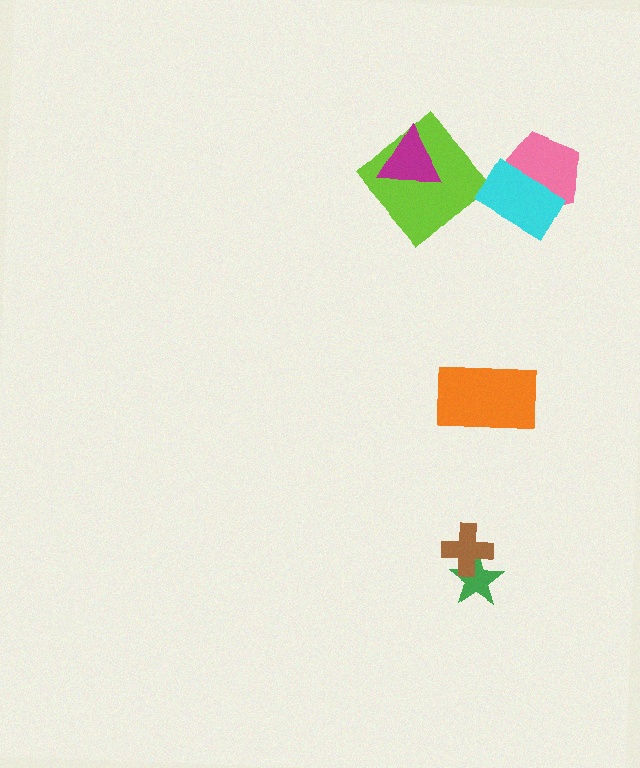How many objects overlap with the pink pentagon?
1 object overlaps with the pink pentagon.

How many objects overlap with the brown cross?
1 object overlaps with the brown cross.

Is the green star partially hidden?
Yes, it is partially covered by another shape.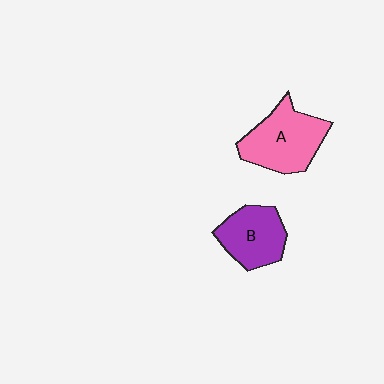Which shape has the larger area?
Shape A (pink).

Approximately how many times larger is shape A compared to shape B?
Approximately 1.3 times.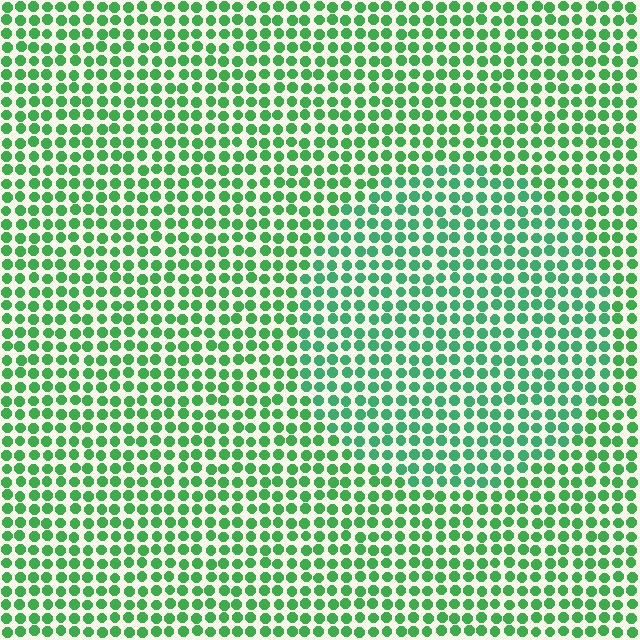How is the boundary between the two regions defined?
The boundary is defined purely by a slight shift in hue (about 18 degrees). Spacing, size, and orientation are identical on both sides.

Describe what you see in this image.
The image is filled with small green elements in a uniform arrangement. A circle-shaped region is visible where the elements are tinted to a slightly different hue, forming a subtle color boundary.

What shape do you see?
I see a circle.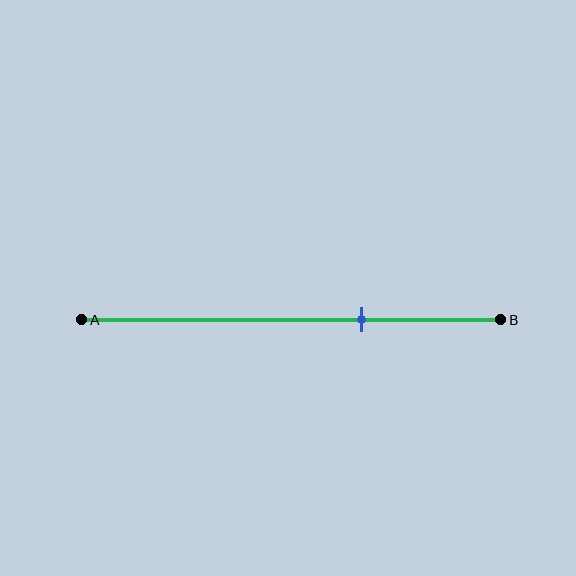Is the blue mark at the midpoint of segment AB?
No, the mark is at about 65% from A, not at the 50% midpoint.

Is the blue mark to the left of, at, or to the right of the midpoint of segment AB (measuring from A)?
The blue mark is to the right of the midpoint of segment AB.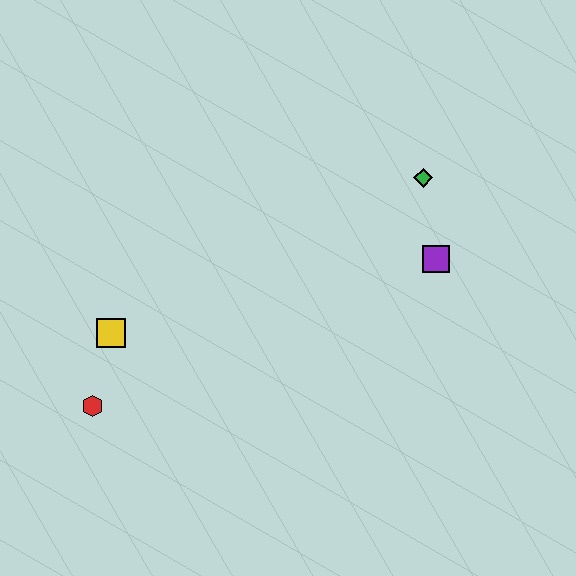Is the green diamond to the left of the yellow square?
No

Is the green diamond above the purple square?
Yes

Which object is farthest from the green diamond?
The red hexagon is farthest from the green diamond.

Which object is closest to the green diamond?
The purple square is closest to the green diamond.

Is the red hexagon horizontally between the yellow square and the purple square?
No